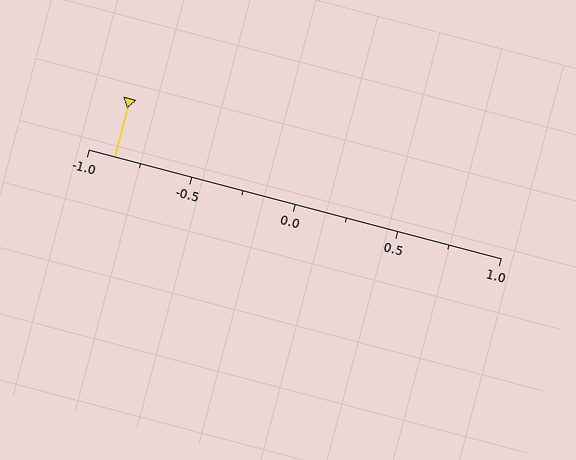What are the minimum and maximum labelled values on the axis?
The axis runs from -1.0 to 1.0.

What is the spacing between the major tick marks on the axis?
The major ticks are spaced 0.5 apart.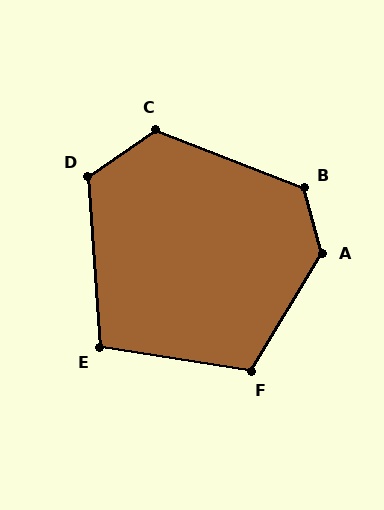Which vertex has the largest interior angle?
A, at approximately 133 degrees.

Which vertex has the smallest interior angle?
E, at approximately 103 degrees.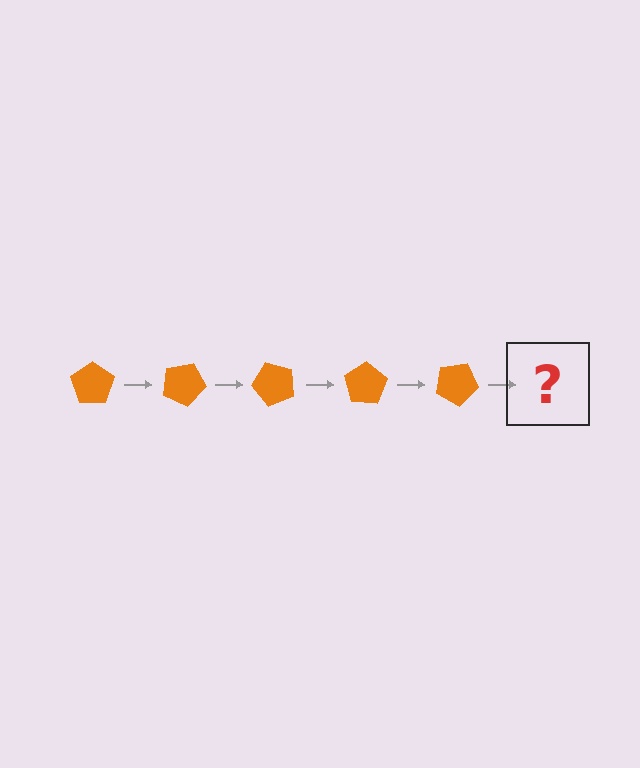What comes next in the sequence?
The next element should be an orange pentagon rotated 125 degrees.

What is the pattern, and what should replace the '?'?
The pattern is that the pentagon rotates 25 degrees each step. The '?' should be an orange pentagon rotated 125 degrees.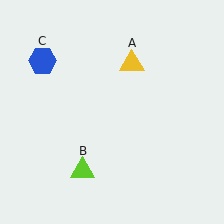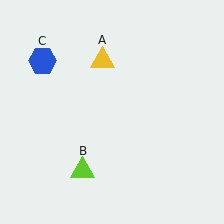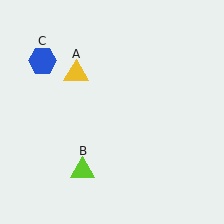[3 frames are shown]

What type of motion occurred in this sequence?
The yellow triangle (object A) rotated counterclockwise around the center of the scene.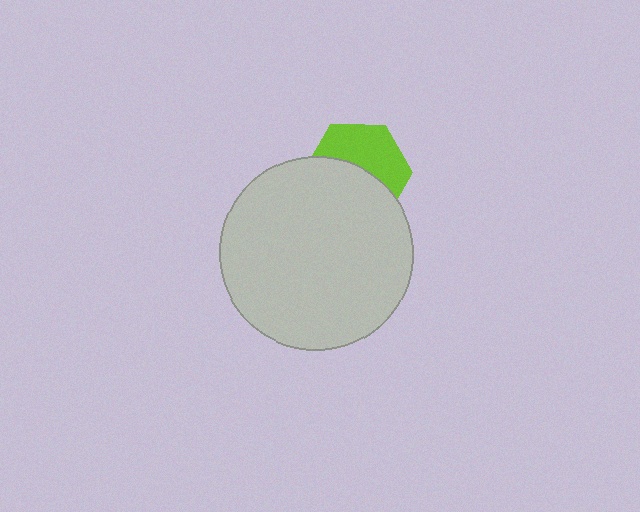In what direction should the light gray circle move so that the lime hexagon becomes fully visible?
The light gray circle should move down. That is the shortest direction to clear the overlap and leave the lime hexagon fully visible.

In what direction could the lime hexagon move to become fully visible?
The lime hexagon could move up. That would shift it out from behind the light gray circle entirely.